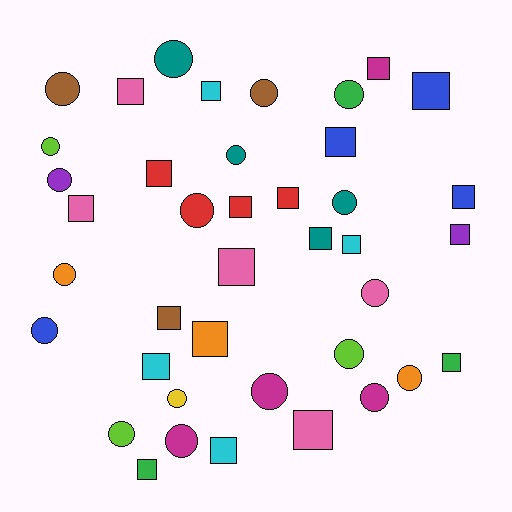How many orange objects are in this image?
There are 3 orange objects.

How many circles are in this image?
There are 19 circles.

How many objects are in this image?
There are 40 objects.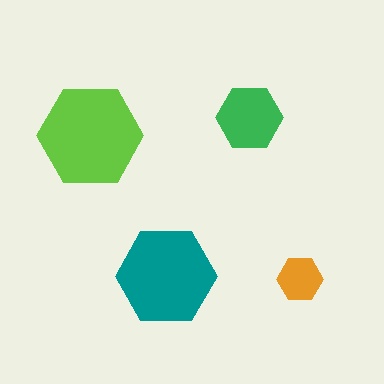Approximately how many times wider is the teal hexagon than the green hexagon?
About 1.5 times wider.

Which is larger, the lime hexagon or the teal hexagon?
The lime one.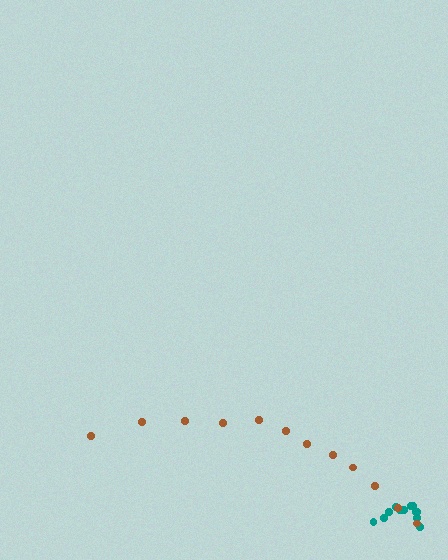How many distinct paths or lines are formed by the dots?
There are 2 distinct paths.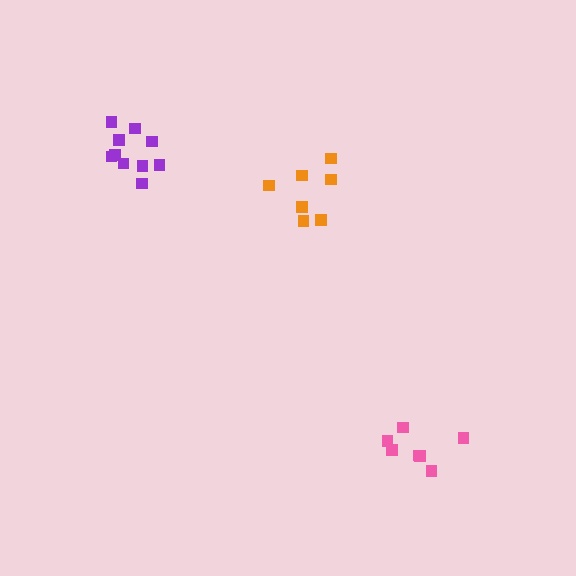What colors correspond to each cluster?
The clusters are colored: purple, orange, pink.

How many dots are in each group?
Group 1: 10 dots, Group 2: 7 dots, Group 3: 7 dots (24 total).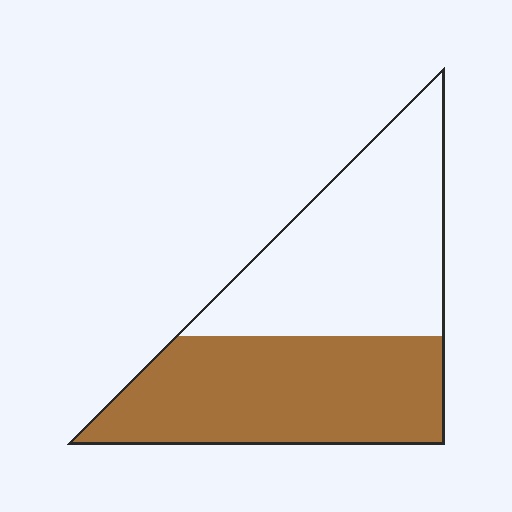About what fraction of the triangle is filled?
About one half (1/2).